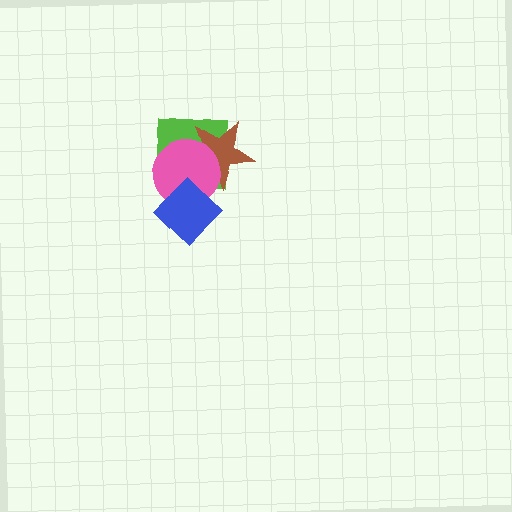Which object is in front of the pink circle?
The blue diamond is in front of the pink circle.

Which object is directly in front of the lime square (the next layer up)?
The brown star is directly in front of the lime square.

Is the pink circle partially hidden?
Yes, it is partially covered by another shape.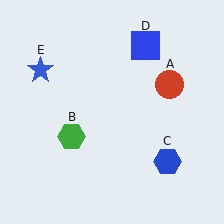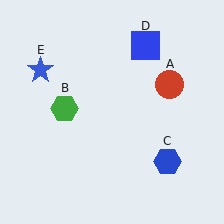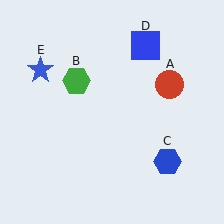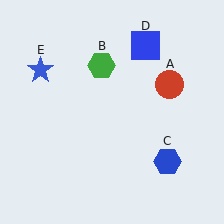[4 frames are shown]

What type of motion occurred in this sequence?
The green hexagon (object B) rotated clockwise around the center of the scene.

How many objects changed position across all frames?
1 object changed position: green hexagon (object B).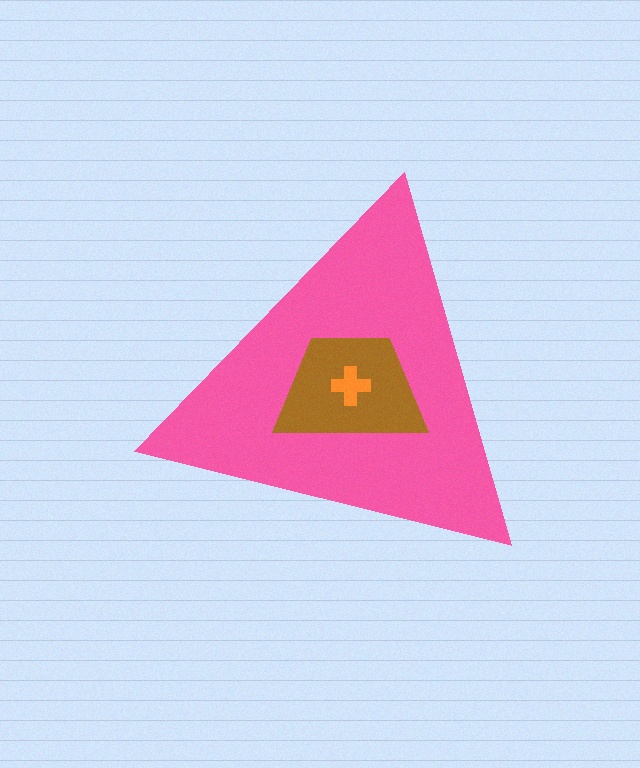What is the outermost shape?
The pink triangle.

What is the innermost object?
The orange cross.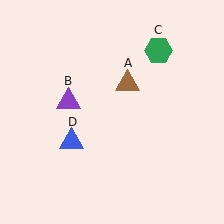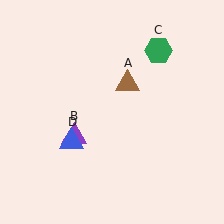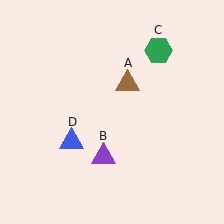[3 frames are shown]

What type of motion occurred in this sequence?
The purple triangle (object B) rotated counterclockwise around the center of the scene.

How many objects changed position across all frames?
1 object changed position: purple triangle (object B).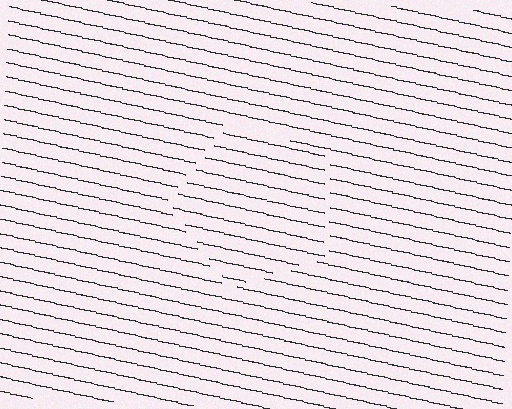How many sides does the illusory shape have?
5 sides — the line-ends trace a pentagon.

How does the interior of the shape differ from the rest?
The interior of the shape contains the same grating, shifted by half a period — the contour is defined by the phase discontinuity where line-ends from the inner and outer gratings abut.